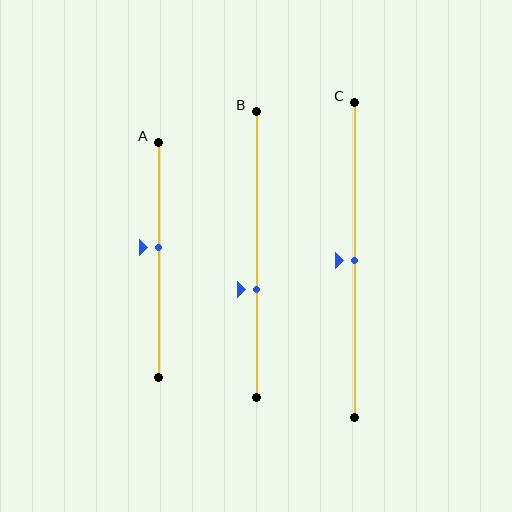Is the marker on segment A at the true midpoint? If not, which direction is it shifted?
No, the marker on segment A is shifted upward by about 5% of the segment length.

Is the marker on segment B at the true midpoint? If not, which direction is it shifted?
No, the marker on segment B is shifted downward by about 12% of the segment length.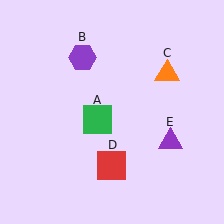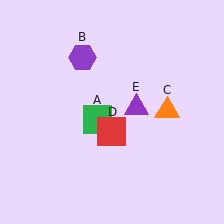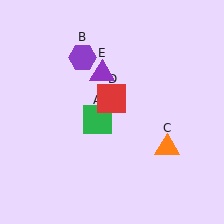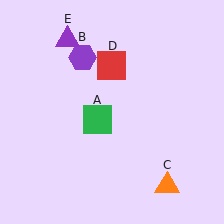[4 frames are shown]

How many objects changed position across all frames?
3 objects changed position: orange triangle (object C), red square (object D), purple triangle (object E).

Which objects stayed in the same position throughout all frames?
Green square (object A) and purple hexagon (object B) remained stationary.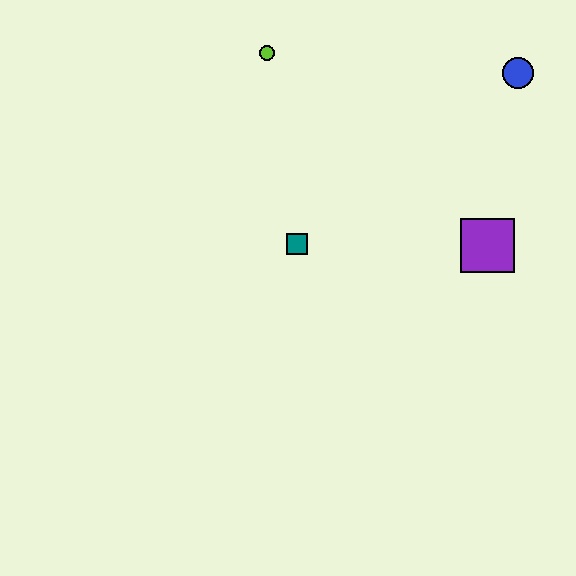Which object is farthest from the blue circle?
The teal square is farthest from the blue circle.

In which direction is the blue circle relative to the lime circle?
The blue circle is to the right of the lime circle.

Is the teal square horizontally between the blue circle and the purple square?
No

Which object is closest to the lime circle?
The teal square is closest to the lime circle.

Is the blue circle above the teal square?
Yes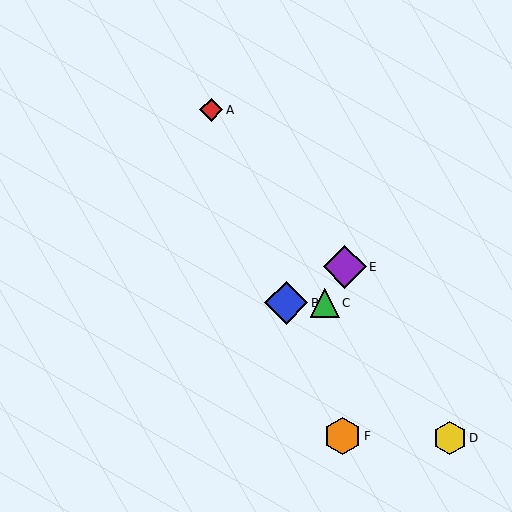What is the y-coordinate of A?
Object A is at y≈110.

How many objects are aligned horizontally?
2 objects (B, C) are aligned horizontally.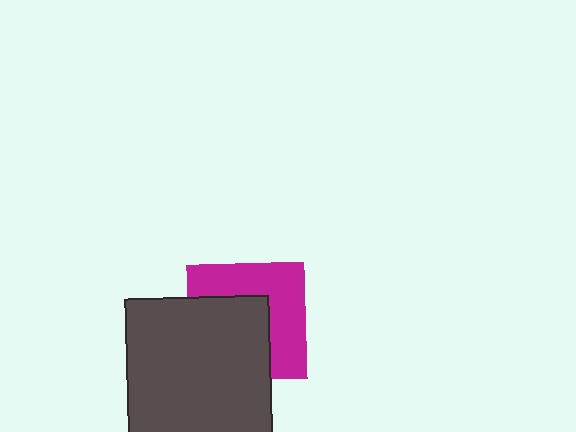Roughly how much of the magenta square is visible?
About half of it is visible (roughly 49%).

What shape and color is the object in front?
The object in front is a dark gray square.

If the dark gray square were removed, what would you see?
You would see the complete magenta square.